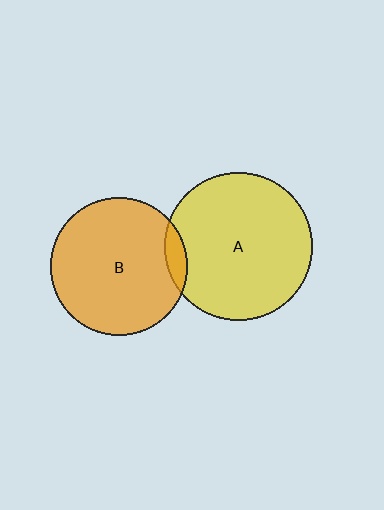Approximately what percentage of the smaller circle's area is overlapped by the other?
Approximately 5%.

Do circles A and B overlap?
Yes.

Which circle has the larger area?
Circle A (yellow).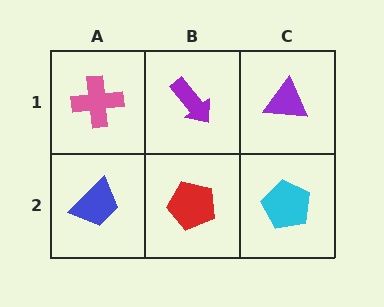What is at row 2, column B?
A red pentagon.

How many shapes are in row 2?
3 shapes.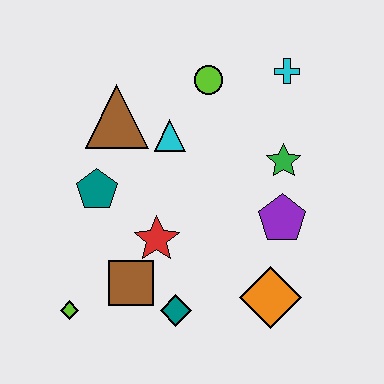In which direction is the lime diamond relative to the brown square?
The lime diamond is to the left of the brown square.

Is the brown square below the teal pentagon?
Yes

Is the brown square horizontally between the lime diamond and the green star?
Yes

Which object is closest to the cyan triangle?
The brown triangle is closest to the cyan triangle.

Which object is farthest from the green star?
The lime diamond is farthest from the green star.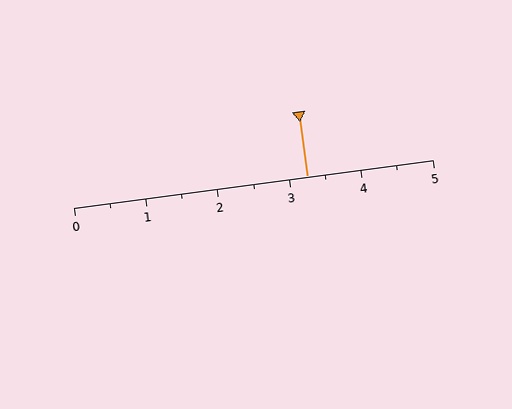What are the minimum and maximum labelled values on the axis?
The axis runs from 0 to 5.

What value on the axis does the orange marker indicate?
The marker indicates approximately 3.2.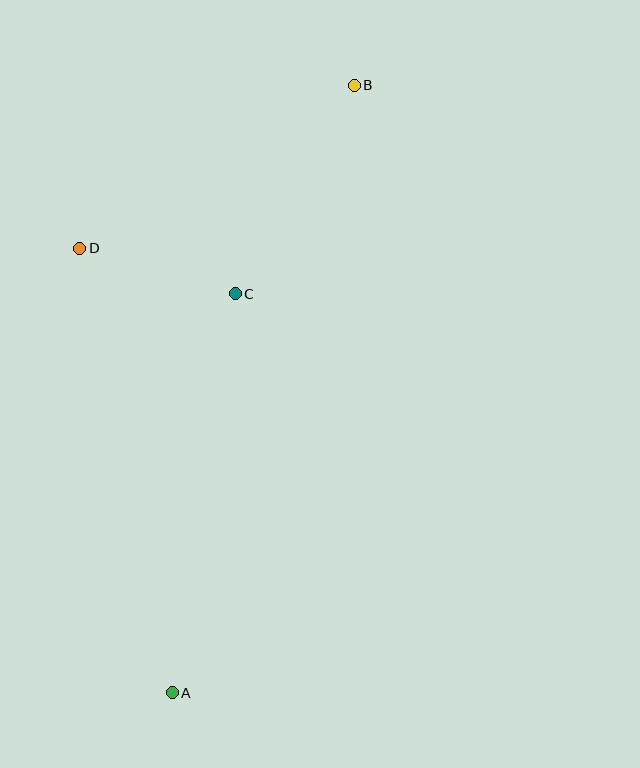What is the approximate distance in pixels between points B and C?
The distance between B and C is approximately 240 pixels.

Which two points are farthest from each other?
Points A and B are farthest from each other.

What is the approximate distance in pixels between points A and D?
The distance between A and D is approximately 454 pixels.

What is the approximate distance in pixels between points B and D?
The distance between B and D is approximately 319 pixels.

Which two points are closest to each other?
Points C and D are closest to each other.